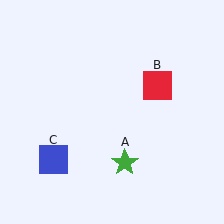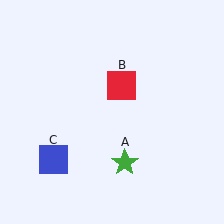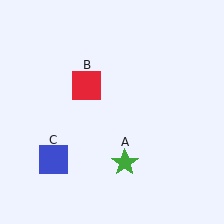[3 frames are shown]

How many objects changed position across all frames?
1 object changed position: red square (object B).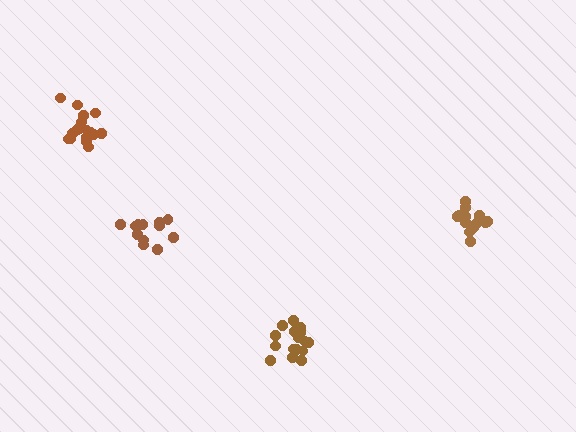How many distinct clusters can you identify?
There are 4 distinct clusters.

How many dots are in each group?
Group 1: 13 dots, Group 2: 17 dots, Group 3: 14 dots, Group 4: 16 dots (60 total).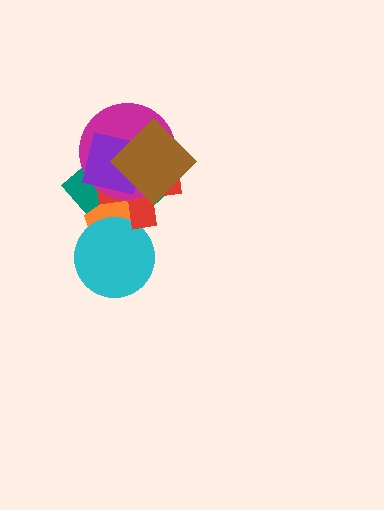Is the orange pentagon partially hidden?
Yes, it is partially covered by another shape.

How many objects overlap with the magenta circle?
4 objects overlap with the magenta circle.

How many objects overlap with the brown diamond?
4 objects overlap with the brown diamond.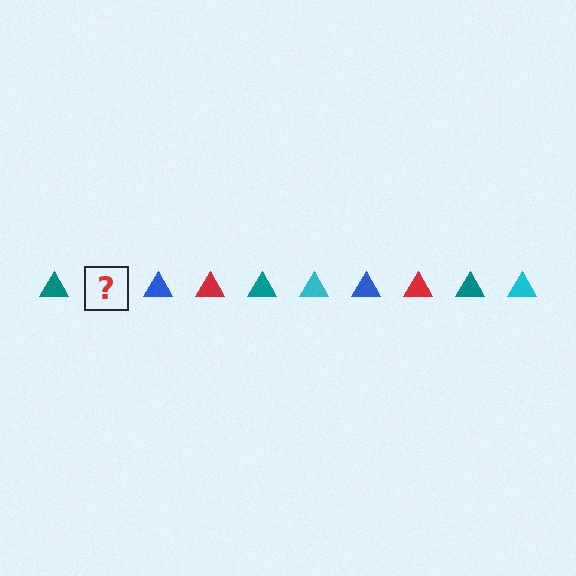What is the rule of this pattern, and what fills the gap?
The rule is that the pattern cycles through teal, cyan, blue, red triangles. The gap should be filled with a cyan triangle.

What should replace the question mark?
The question mark should be replaced with a cyan triangle.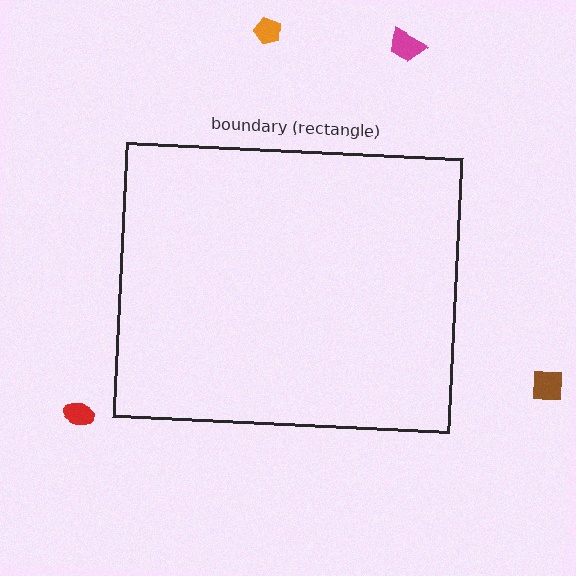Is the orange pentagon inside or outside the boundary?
Outside.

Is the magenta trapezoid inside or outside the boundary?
Outside.